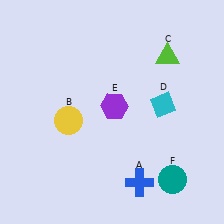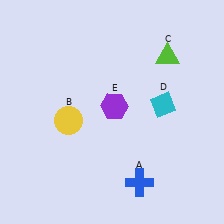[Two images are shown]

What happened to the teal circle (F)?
The teal circle (F) was removed in Image 2. It was in the bottom-right area of Image 1.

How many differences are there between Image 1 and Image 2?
There is 1 difference between the two images.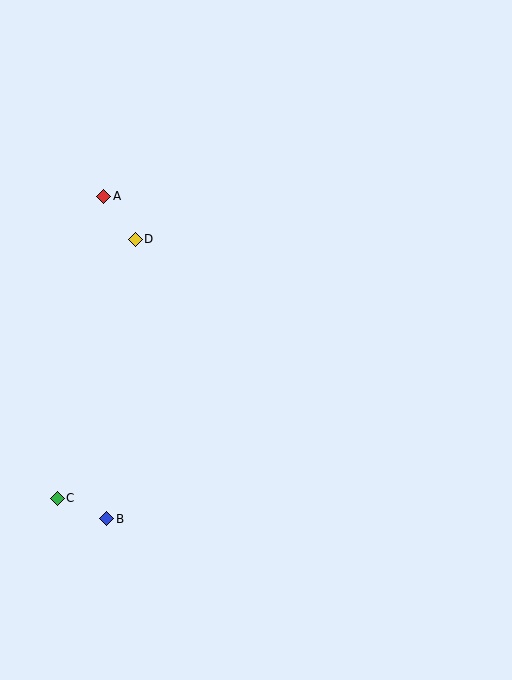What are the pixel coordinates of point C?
Point C is at (57, 498).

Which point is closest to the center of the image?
Point D at (135, 239) is closest to the center.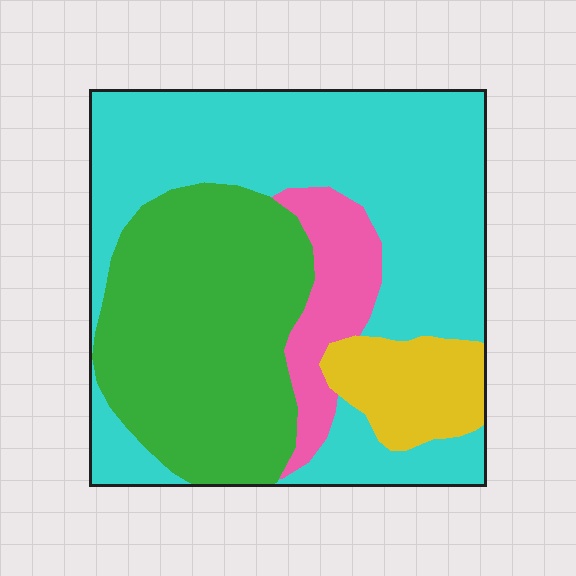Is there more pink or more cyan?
Cyan.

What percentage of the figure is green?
Green takes up about one third (1/3) of the figure.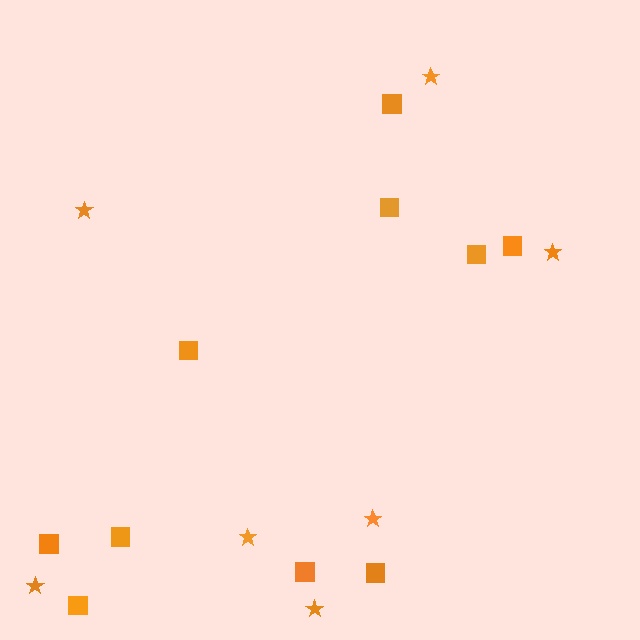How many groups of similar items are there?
There are 2 groups: one group of stars (7) and one group of squares (10).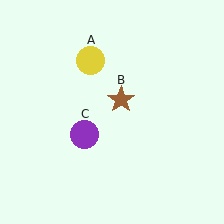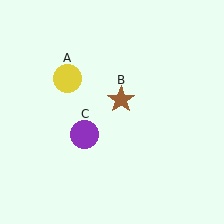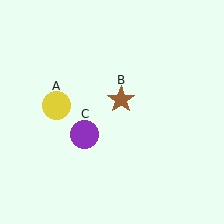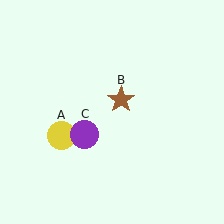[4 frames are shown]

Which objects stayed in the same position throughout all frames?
Brown star (object B) and purple circle (object C) remained stationary.